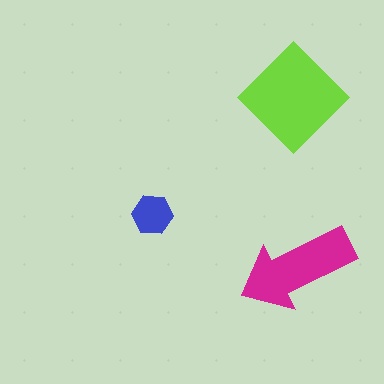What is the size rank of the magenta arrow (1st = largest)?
2nd.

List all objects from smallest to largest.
The blue hexagon, the magenta arrow, the lime diamond.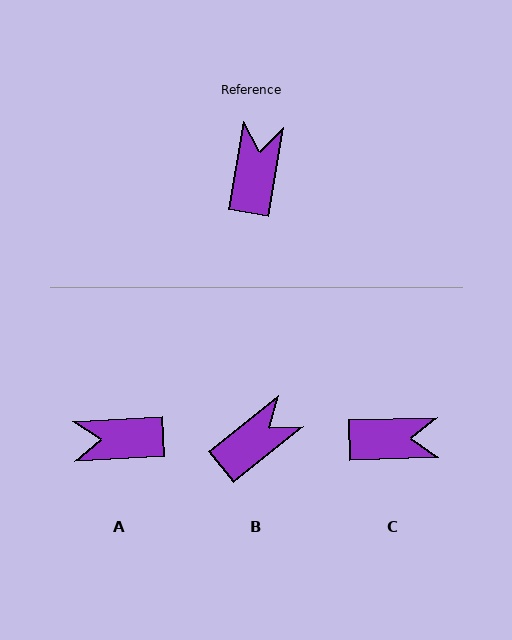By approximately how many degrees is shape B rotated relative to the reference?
Approximately 42 degrees clockwise.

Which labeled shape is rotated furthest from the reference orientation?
A, about 103 degrees away.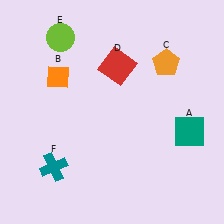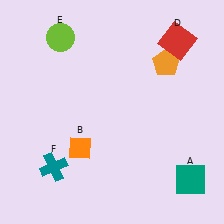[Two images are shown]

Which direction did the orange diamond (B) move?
The orange diamond (B) moved down.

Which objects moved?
The objects that moved are: the teal square (A), the orange diamond (B), the red square (D).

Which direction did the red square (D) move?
The red square (D) moved right.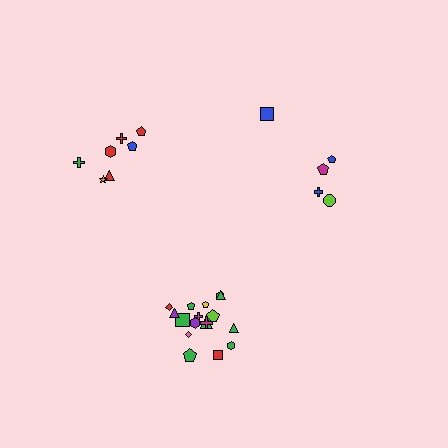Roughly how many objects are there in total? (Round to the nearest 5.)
Roughly 30 objects in total.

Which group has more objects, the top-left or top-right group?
The top-left group.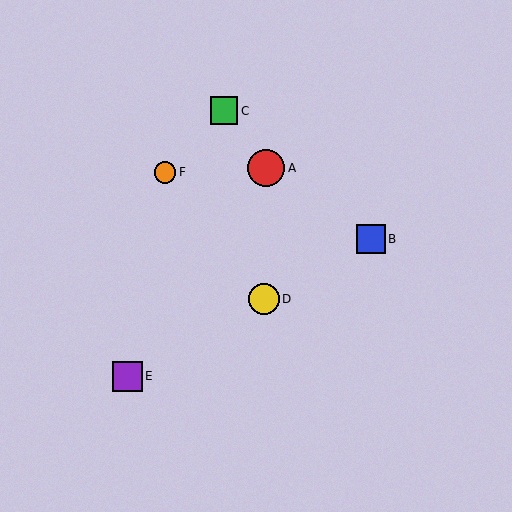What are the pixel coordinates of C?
Object C is at (224, 111).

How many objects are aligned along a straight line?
3 objects (B, D, E) are aligned along a straight line.